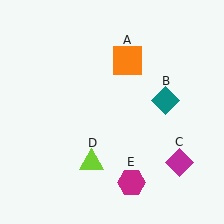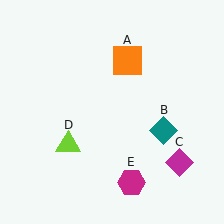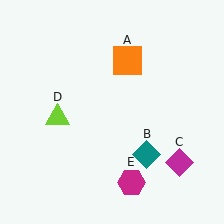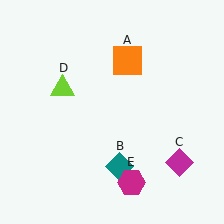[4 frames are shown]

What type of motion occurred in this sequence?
The teal diamond (object B), lime triangle (object D) rotated clockwise around the center of the scene.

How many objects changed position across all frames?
2 objects changed position: teal diamond (object B), lime triangle (object D).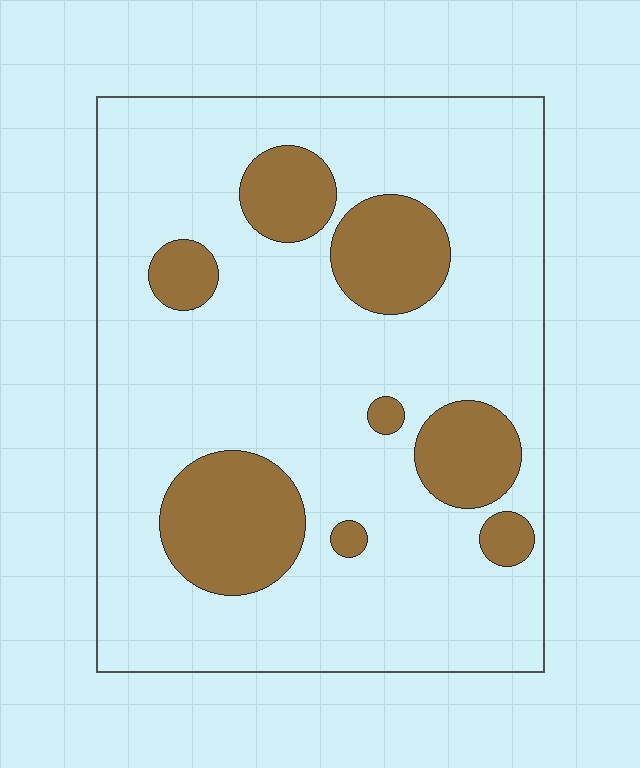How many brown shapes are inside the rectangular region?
8.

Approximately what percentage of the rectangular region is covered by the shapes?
Approximately 20%.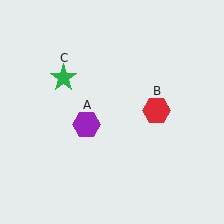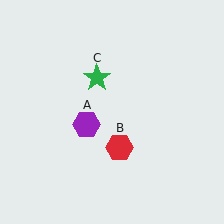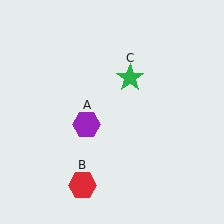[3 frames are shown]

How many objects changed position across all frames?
2 objects changed position: red hexagon (object B), green star (object C).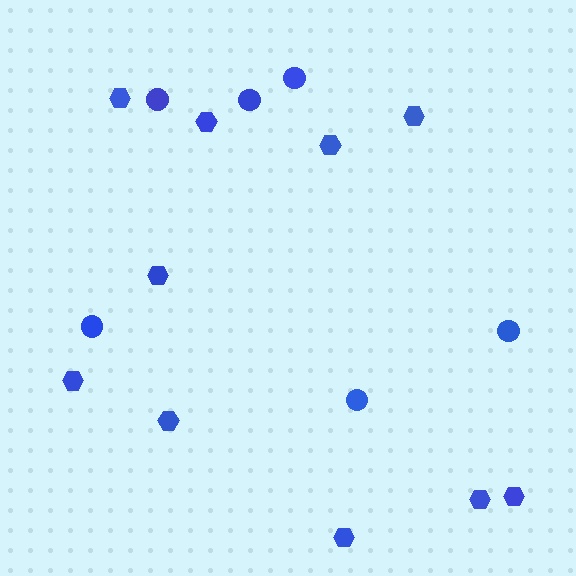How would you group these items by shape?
There are 2 groups: one group of circles (6) and one group of hexagons (10).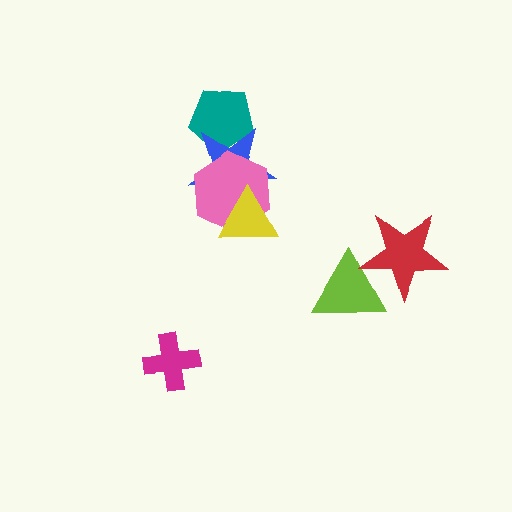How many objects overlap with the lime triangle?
1 object overlaps with the lime triangle.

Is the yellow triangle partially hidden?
No, no other shape covers it.